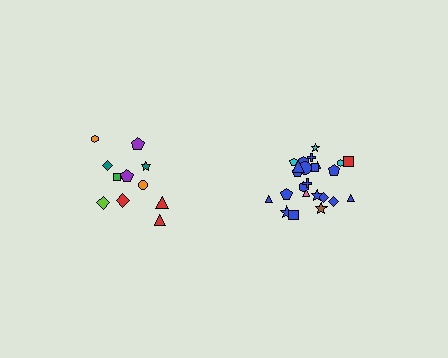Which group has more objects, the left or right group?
The right group.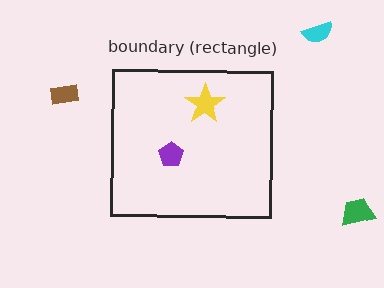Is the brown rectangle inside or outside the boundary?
Outside.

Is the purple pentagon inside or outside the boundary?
Inside.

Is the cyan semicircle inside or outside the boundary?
Outside.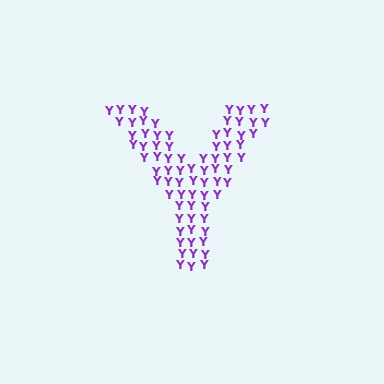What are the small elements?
The small elements are letter Y's.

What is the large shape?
The large shape is the letter Y.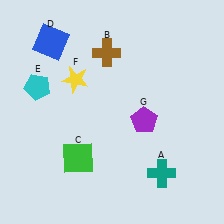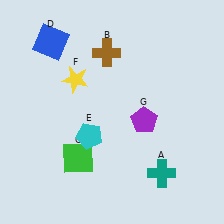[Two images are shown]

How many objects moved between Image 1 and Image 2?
1 object moved between the two images.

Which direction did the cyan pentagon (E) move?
The cyan pentagon (E) moved right.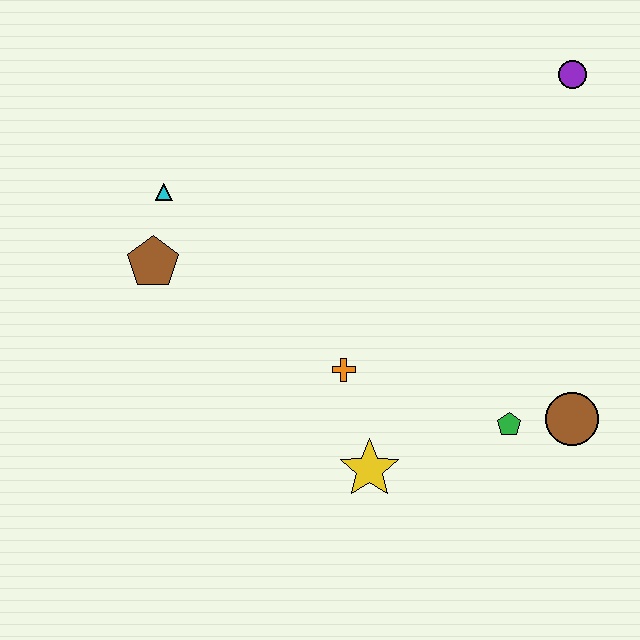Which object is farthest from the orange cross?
The purple circle is farthest from the orange cross.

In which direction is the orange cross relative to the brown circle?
The orange cross is to the left of the brown circle.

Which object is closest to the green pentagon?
The brown circle is closest to the green pentagon.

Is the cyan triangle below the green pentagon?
No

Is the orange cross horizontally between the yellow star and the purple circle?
No